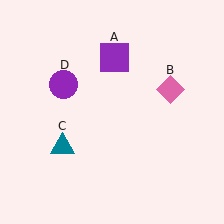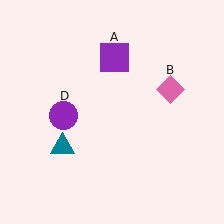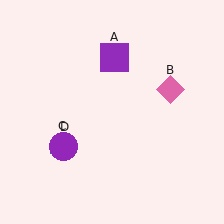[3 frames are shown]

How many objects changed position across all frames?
1 object changed position: purple circle (object D).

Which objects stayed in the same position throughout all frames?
Purple square (object A) and pink diamond (object B) and teal triangle (object C) remained stationary.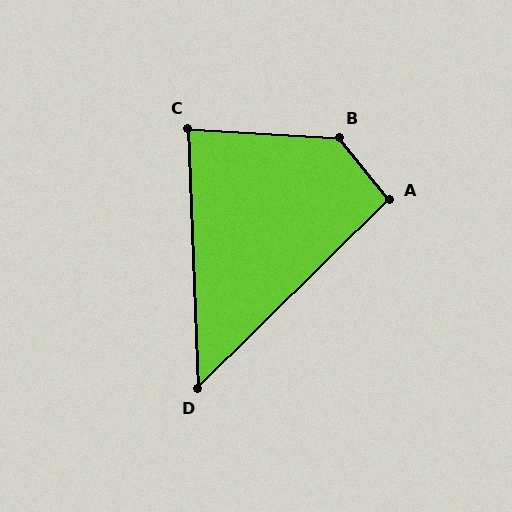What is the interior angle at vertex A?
Approximately 96 degrees (obtuse).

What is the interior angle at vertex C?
Approximately 84 degrees (acute).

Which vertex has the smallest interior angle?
D, at approximately 48 degrees.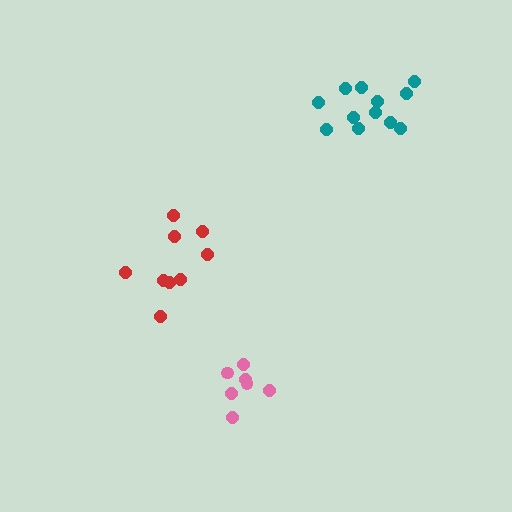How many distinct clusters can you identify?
There are 3 distinct clusters.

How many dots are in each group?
Group 1: 9 dots, Group 2: 12 dots, Group 3: 7 dots (28 total).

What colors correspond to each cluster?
The clusters are colored: red, teal, pink.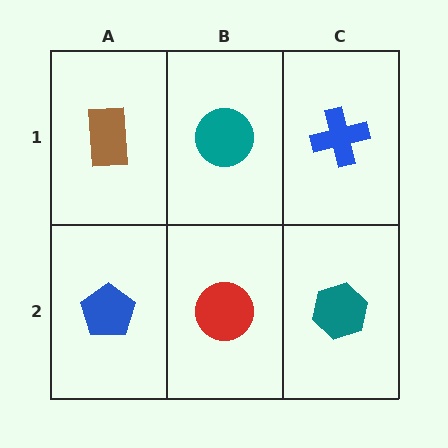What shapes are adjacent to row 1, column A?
A blue pentagon (row 2, column A), a teal circle (row 1, column B).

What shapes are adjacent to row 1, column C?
A teal hexagon (row 2, column C), a teal circle (row 1, column B).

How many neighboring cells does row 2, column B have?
3.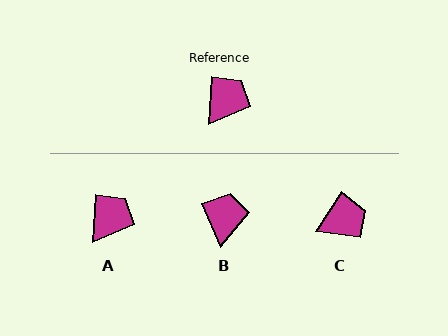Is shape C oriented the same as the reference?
No, it is off by about 30 degrees.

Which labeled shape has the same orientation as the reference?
A.